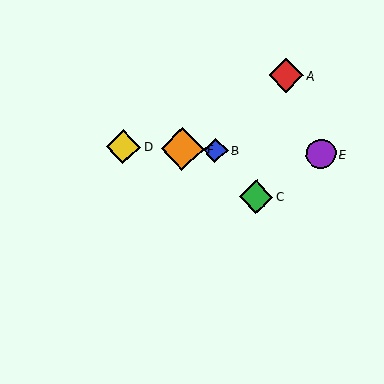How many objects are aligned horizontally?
4 objects (B, D, E, F) are aligned horizontally.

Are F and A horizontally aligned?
No, F is at y≈149 and A is at y≈75.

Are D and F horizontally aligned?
Yes, both are at y≈147.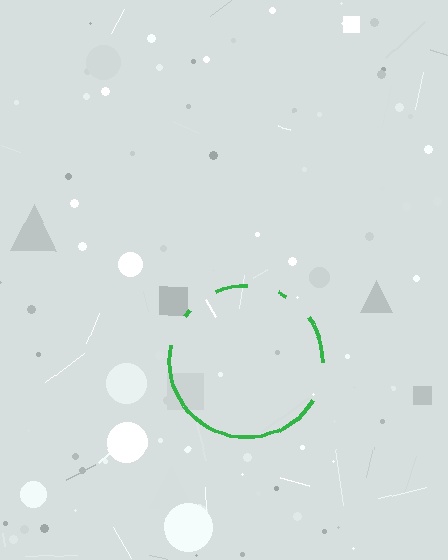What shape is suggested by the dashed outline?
The dashed outline suggests a circle.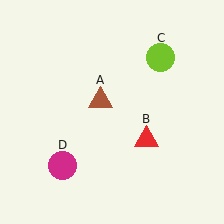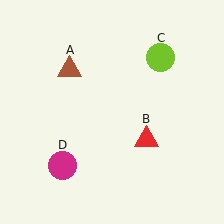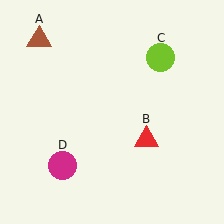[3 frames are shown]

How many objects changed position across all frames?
1 object changed position: brown triangle (object A).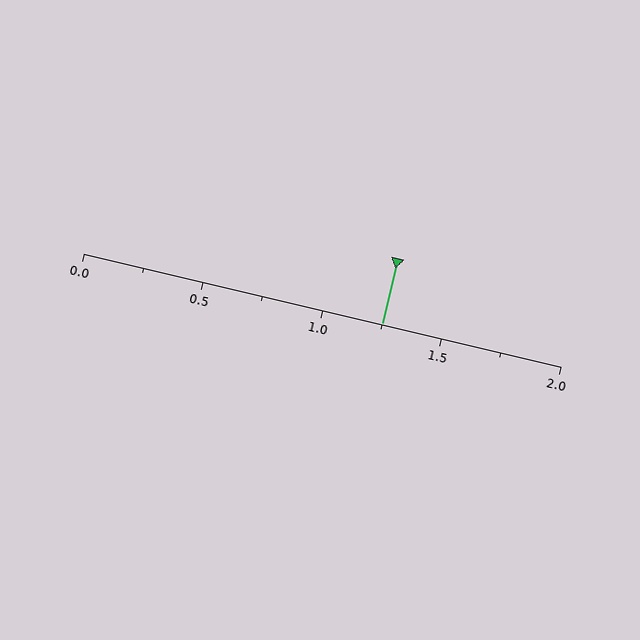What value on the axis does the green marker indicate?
The marker indicates approximately 1.25.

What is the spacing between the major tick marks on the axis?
The major ticks are spaced 0.5 apart.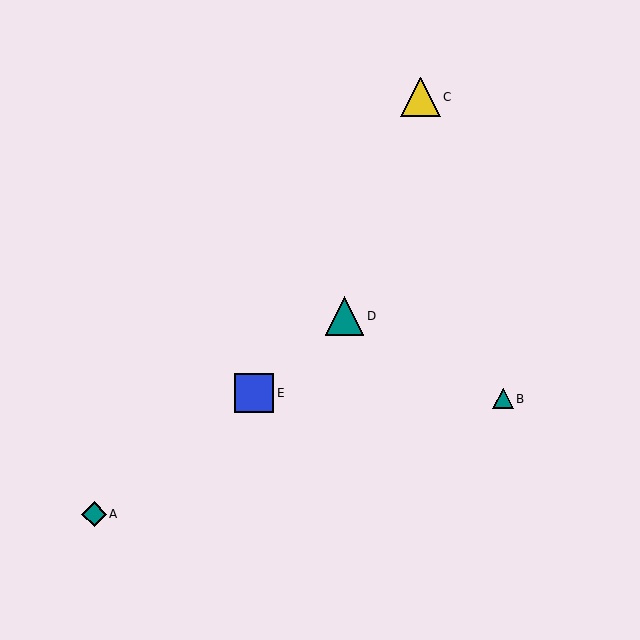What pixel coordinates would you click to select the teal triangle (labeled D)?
Click at (345, 316) to select the teal triangle D.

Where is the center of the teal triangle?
The center of the teal triangle is at (345, 316).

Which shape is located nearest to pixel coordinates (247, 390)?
The blue square (labeled E) at (254, 393) is nearest to that location.